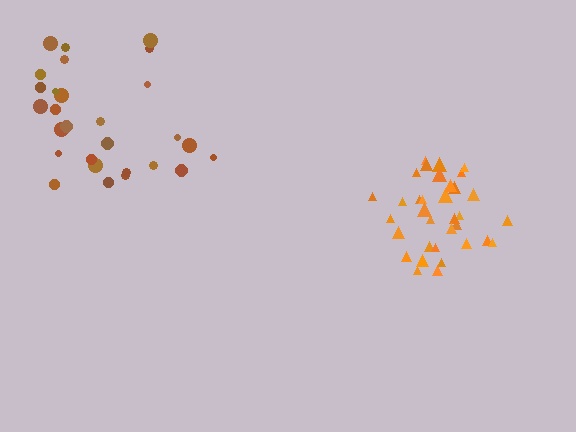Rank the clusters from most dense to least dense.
orange, brown.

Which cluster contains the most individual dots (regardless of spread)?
Orange (35).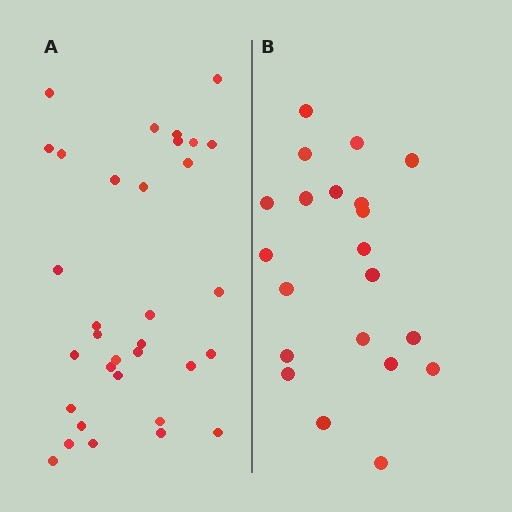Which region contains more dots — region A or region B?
Region A (the left region) has more dots.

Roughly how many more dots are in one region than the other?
Region A has roughly 12 or so more dots than region B.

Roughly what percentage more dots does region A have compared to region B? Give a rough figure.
About 55% more.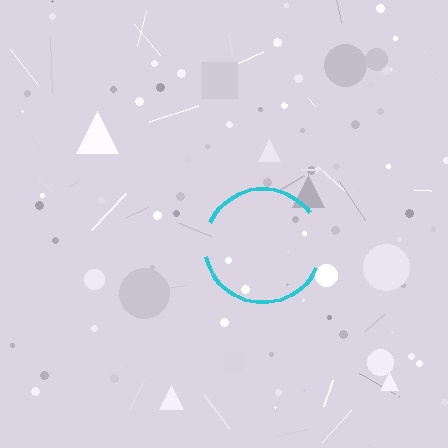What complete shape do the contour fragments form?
The contour fragments form a circle.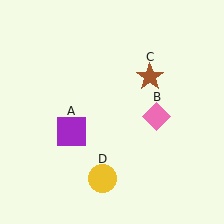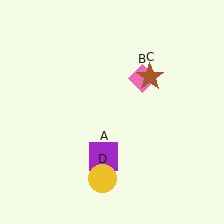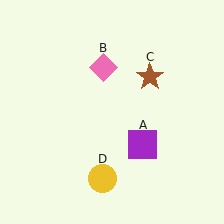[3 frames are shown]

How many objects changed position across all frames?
2 objects changed position: purple square (object A), pink diamond (object B).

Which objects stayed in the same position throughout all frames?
Brown star (object C) and yellow circle (object D) remained stationary.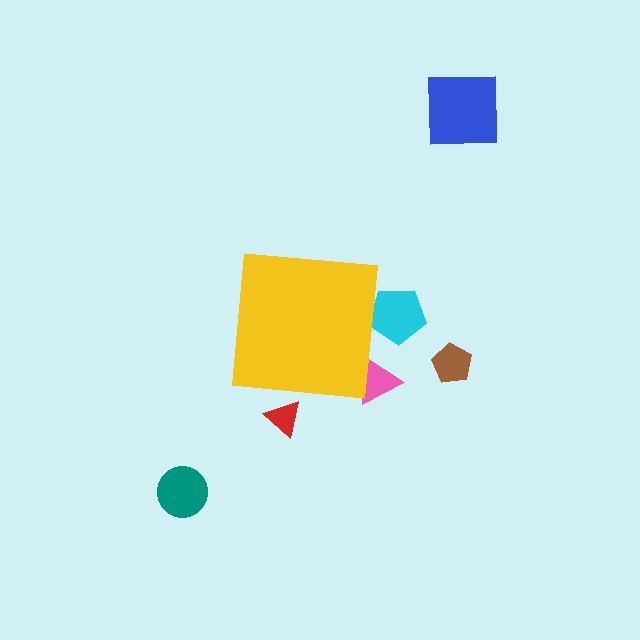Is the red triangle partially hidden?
Yes, the red triangle is partially hidden behind the yellow square.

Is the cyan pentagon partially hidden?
Yes, the cyan pentagon is partially hidden behind the yellow square.